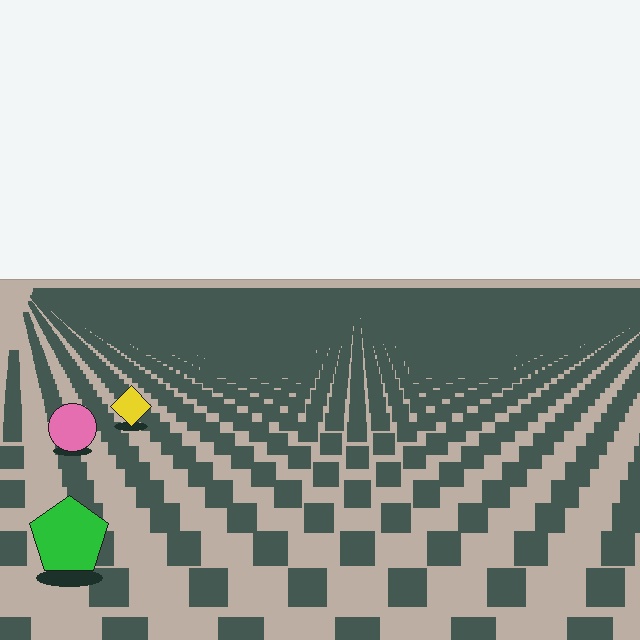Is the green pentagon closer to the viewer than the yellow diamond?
Yes. The green pentagon is closer — you can tell from the texture gradient: the ground texture is coarser near it.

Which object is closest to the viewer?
The green pentagon is closest. The texture marks near it are larger and more spread out.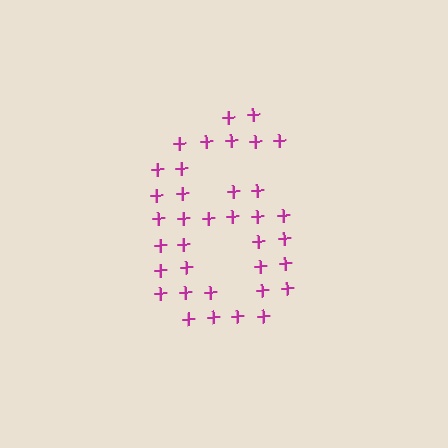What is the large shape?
The large shape is the digit 6.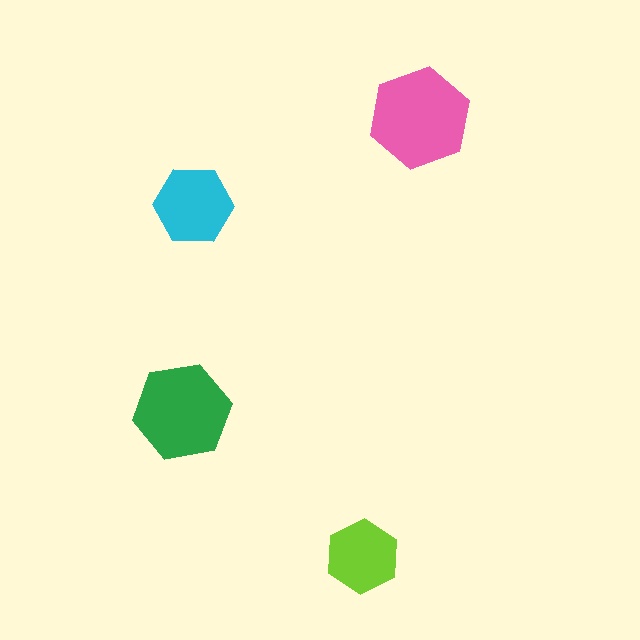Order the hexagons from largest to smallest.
the pink one, the green one, the cyan one, the lime one.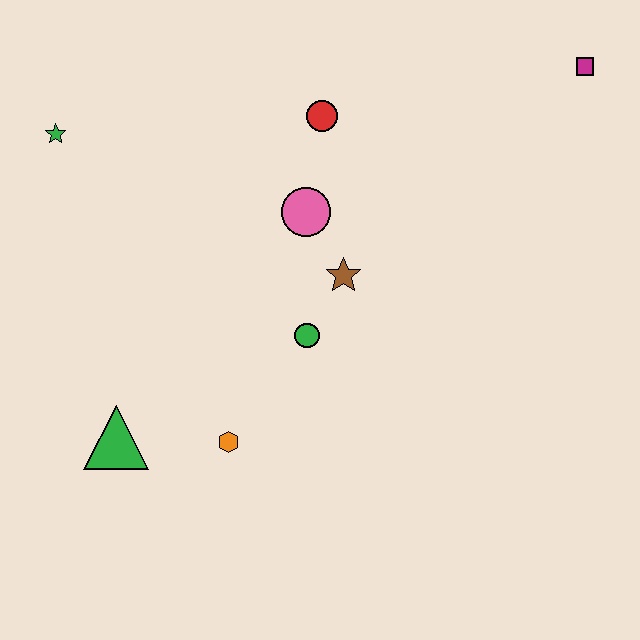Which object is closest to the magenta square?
The red circle is closest to the magenta square.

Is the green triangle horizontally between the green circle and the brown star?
No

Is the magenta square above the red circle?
Yes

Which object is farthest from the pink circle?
The magenta square is farthest from the pink circle.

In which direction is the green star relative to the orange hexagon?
The green star is above the orange hexagon.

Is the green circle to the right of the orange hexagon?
Yes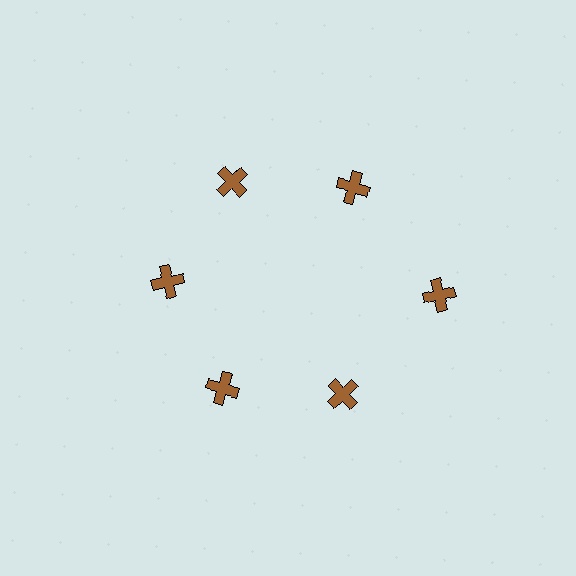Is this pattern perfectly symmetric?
No. The 6 brown crosses are arranged in a ring, but one element near the 3 o'clock position is pushed outward from the center, breaking the 6-fold rotational symmetry.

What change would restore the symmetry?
The symmetry would be restored by moving it inward, back onto the ring so that all 6 crosses sit at equal angles and equal distance from the center.